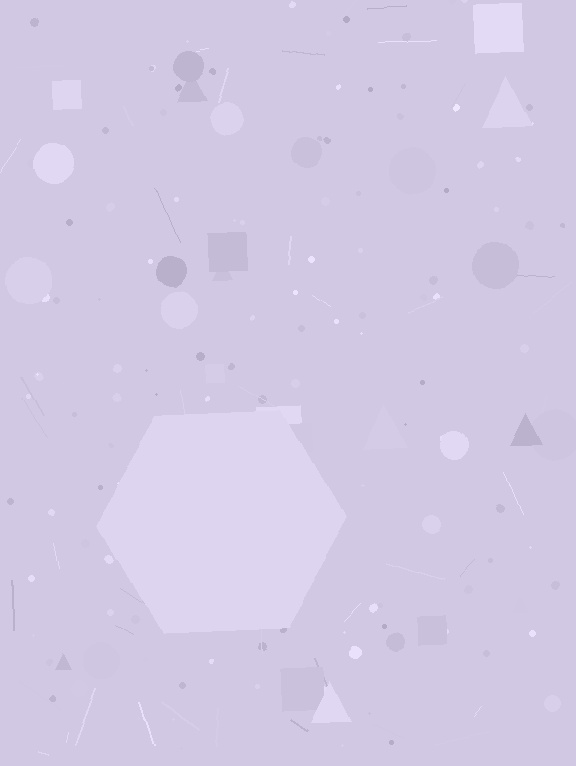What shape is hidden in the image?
A hexagon is hidden in the image.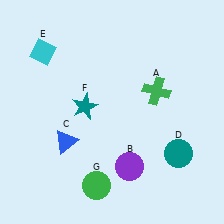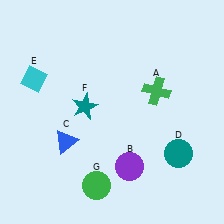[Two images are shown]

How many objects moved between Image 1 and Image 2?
1 object moved between the two images.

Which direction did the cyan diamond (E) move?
The cyan diamond (E) moved down.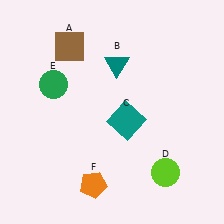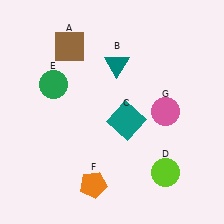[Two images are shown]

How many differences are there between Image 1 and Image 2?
There is 1 difference between the two images.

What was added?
A pink circle (G) was added in Image 2.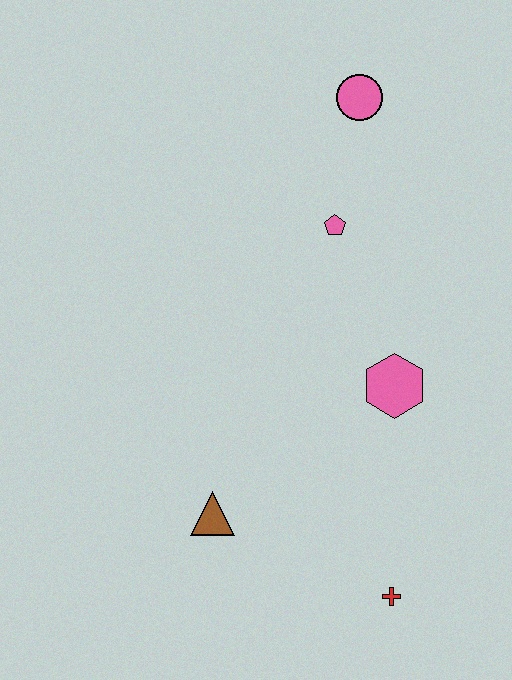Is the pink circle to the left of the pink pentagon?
No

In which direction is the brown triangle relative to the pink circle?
The brown triangle is below the pink circle.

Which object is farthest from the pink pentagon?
The red cross is farthest from the pink pentagon.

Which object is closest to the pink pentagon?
The pink circle is closest to the pink pentagon.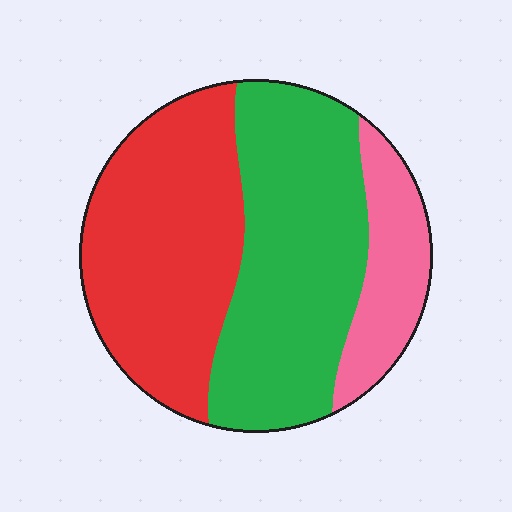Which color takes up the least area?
Pink, at roughly 15%.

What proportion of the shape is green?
Green covers roughly 45% of the shape.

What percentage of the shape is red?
Red takes up about two fifths (2/5) of the shape.